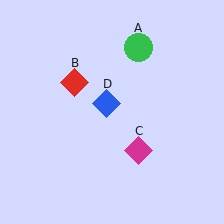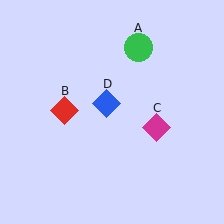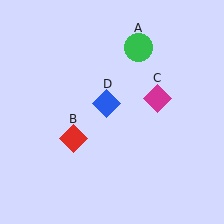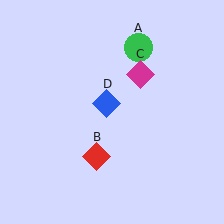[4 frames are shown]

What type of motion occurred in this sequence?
The red diamond (object B), magenta diamond (object C) rotated counterclockwise around the center of the scene.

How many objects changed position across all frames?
2 objects changed position: red diamond (object B), magenta diamond (object C).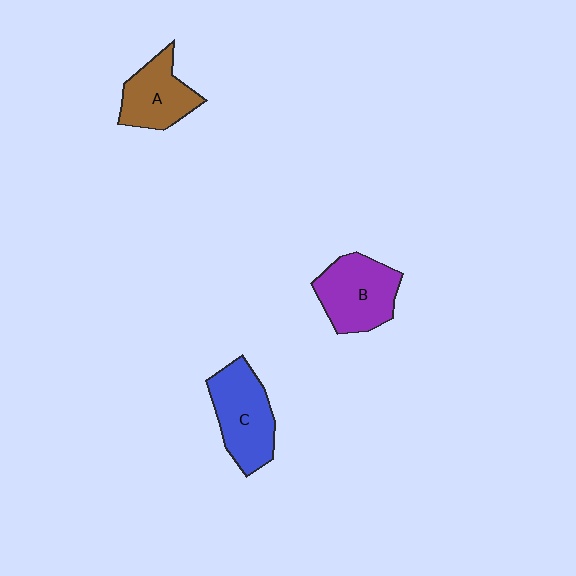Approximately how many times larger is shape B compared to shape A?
Approximately 1.2 times.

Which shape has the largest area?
Shape C (blue).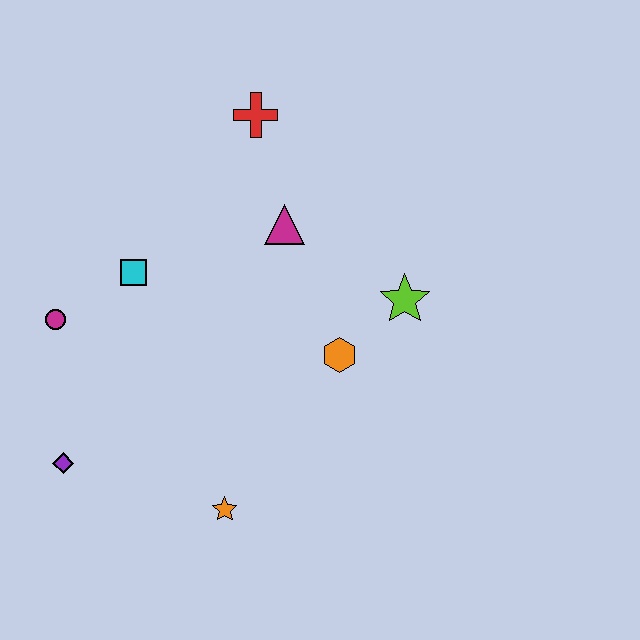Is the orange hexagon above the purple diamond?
Yes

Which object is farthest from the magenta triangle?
The purple diamond is farthest from the magenta triangle.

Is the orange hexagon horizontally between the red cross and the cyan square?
No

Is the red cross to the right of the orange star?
Yes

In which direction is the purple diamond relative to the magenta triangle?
The purple diamond is below the magenta triangle.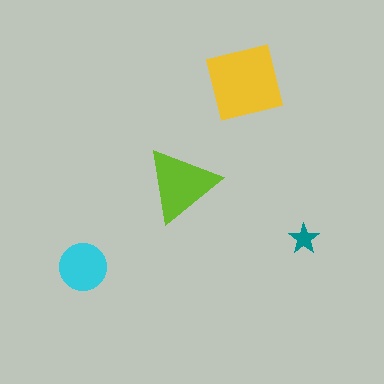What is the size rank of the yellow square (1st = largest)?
1st.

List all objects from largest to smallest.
The yellow square, the lime triangle, the cyan circle, the teal star.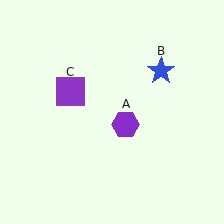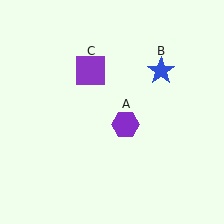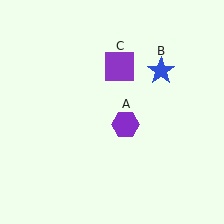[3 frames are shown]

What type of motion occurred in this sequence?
The purple square (object C) rotated clockwise around the center of the scene.